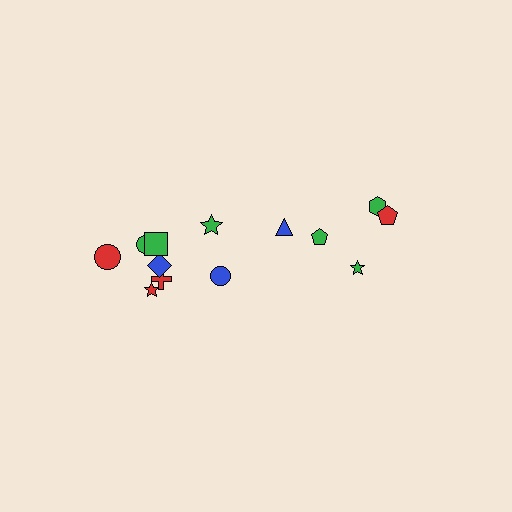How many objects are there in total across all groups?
There are 13 objects.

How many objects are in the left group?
There are 8 objects.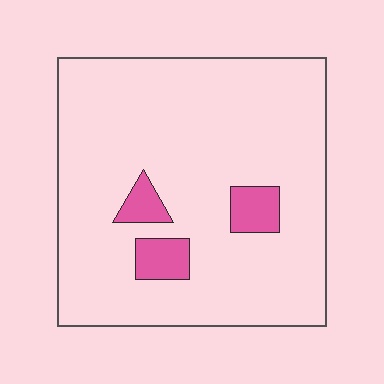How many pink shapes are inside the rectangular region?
3.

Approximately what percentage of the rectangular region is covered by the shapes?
Approximately 10%.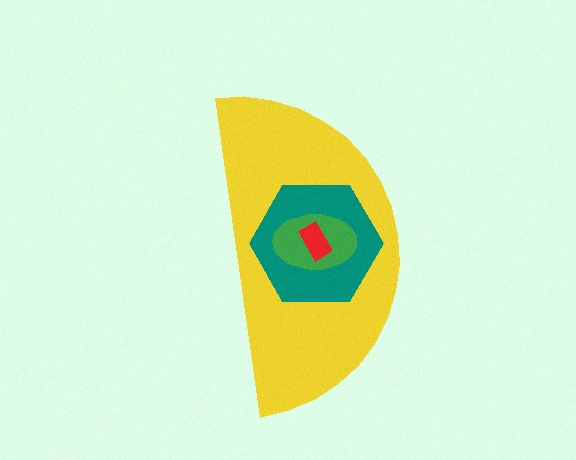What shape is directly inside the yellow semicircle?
The teal hexagon.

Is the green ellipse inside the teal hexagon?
Yes.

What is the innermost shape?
The red rectangle.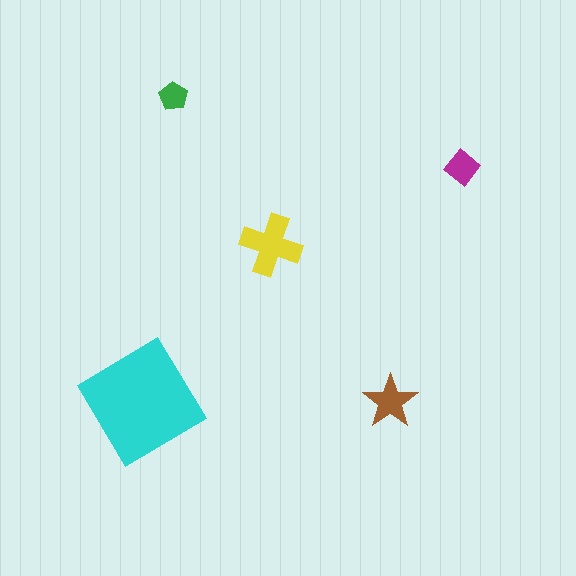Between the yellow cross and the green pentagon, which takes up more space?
The yellow cross.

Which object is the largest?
The cyan diamond.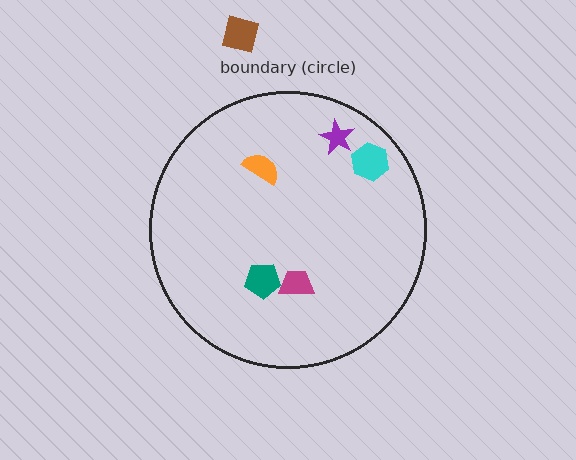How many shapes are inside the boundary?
5 inside, 1 outside.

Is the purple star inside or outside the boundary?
Inside.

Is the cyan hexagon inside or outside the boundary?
Inside.